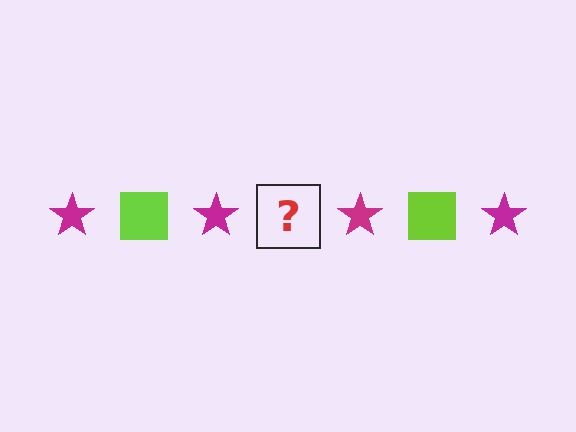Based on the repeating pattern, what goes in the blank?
The blank should be a lime square.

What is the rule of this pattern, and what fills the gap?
The rule is that the pattern alternates between magenta star and lime square. The gap should be filled with a lime square.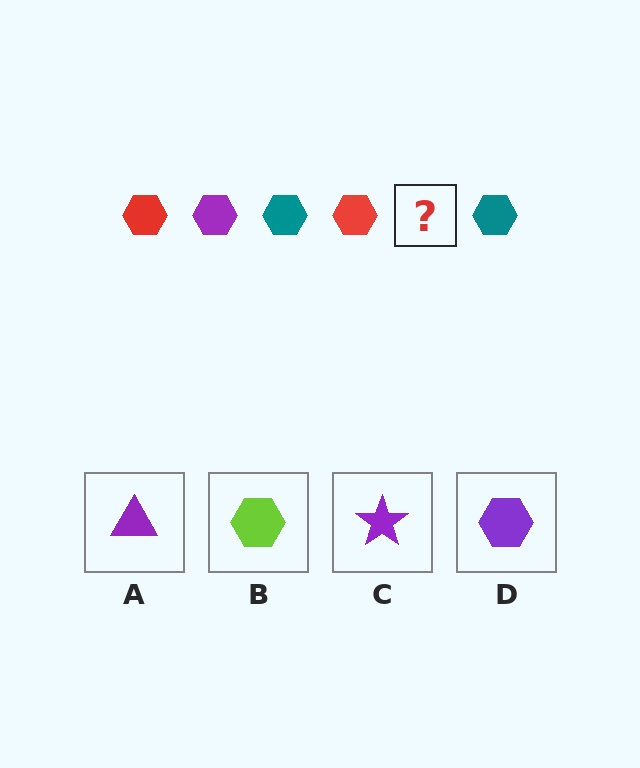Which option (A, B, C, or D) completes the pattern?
D.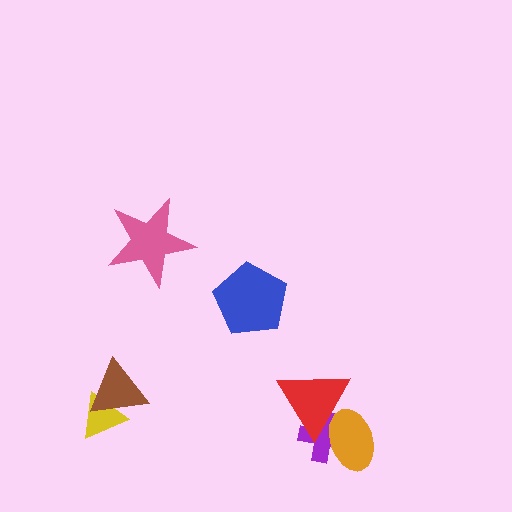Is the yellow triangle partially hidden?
Yes, it is partially covered by another shape.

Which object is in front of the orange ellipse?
The red triangle is in front of the orange ellipse.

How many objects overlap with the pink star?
0 objects overlap with the pink star.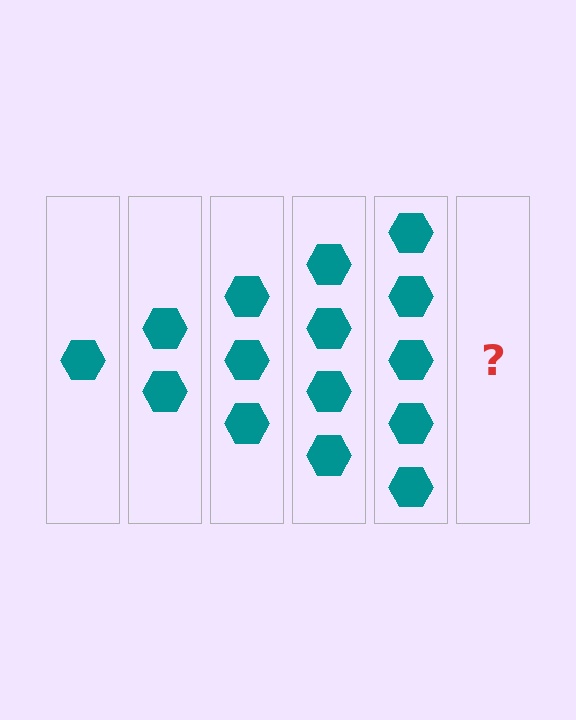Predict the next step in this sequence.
The next step is 6 hexagons.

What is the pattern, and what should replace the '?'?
The pattern is that each step adds one more hexagon. The '?' should be 6 hexagons.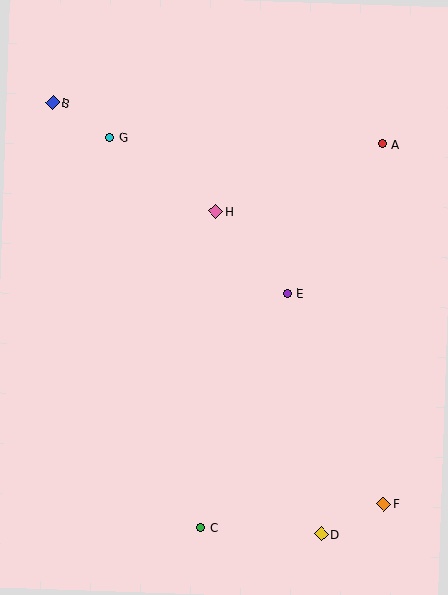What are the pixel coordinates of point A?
Point A is at (383, 144).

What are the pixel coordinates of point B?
Point B is at (53, 103).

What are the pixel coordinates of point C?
Point C is at (201, 527).